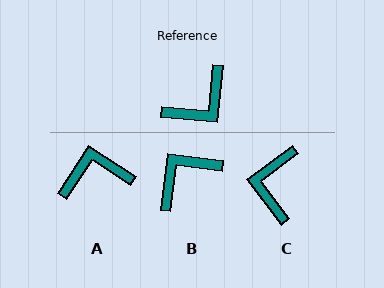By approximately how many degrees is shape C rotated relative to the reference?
Approximately 138 degrees clockwise.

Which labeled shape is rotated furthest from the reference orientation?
B, about 178 degrees away.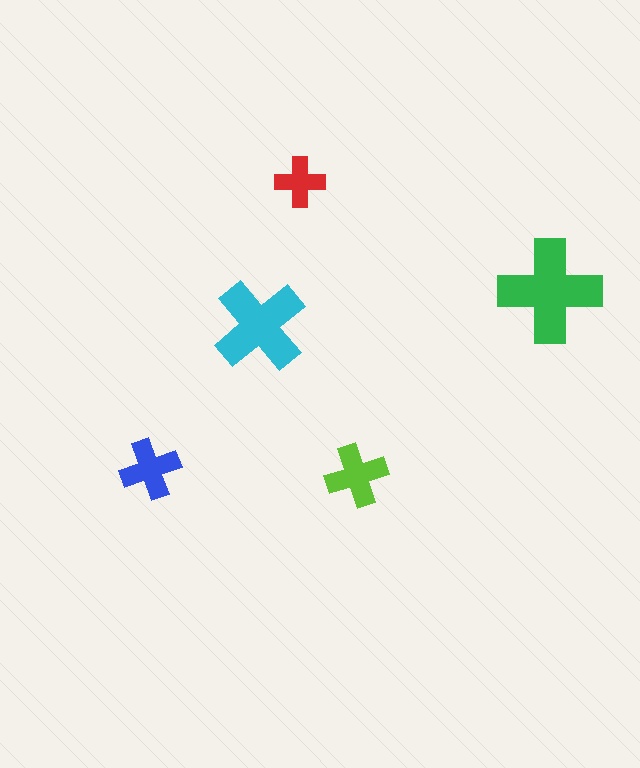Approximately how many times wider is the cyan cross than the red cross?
About 2 times wider.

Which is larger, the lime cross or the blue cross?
The lime one.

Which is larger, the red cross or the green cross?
The green one.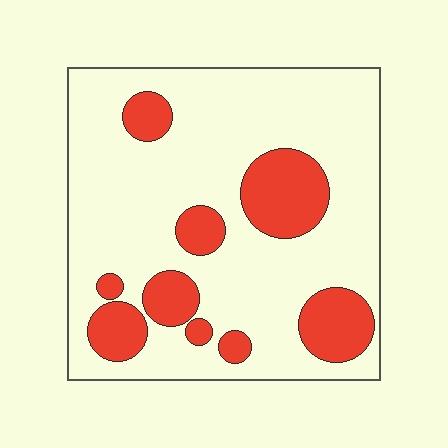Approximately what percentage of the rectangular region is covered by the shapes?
Approximately 25%.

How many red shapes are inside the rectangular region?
9.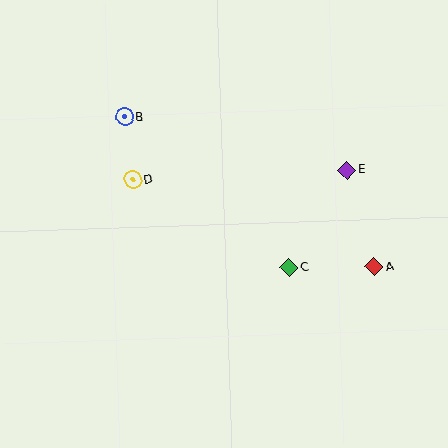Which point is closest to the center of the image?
Point C at (289, 268) is closest to the center.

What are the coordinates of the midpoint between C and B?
The midpoint between C and B is at (207, 192).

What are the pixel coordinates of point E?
Point E is at (347, 170).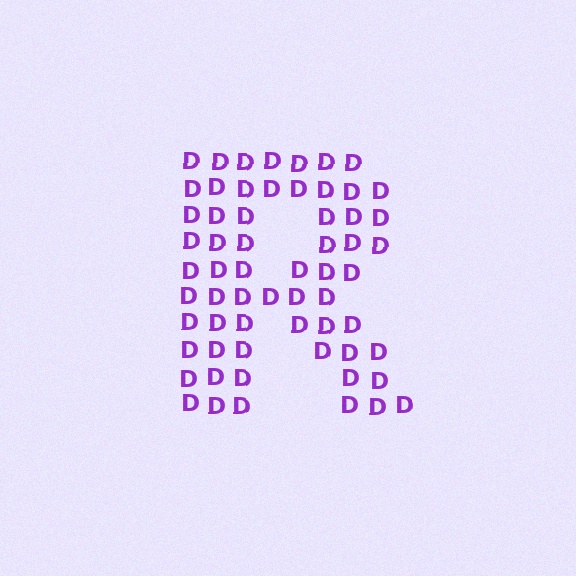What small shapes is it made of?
It is made of small letter D's.